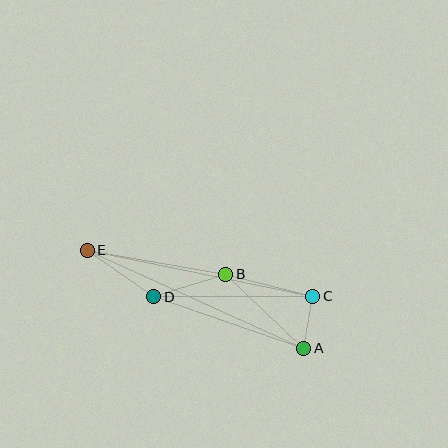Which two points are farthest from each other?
Points A and E are farthest from each other.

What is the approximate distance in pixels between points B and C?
The distance between B and C is approximately 90 pixels.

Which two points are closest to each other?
Points A and C are closest to each other.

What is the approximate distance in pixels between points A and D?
The distance between A and D is approximately 158 pixels.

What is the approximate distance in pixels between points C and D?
The distance between C and D is approximately 159 pixels.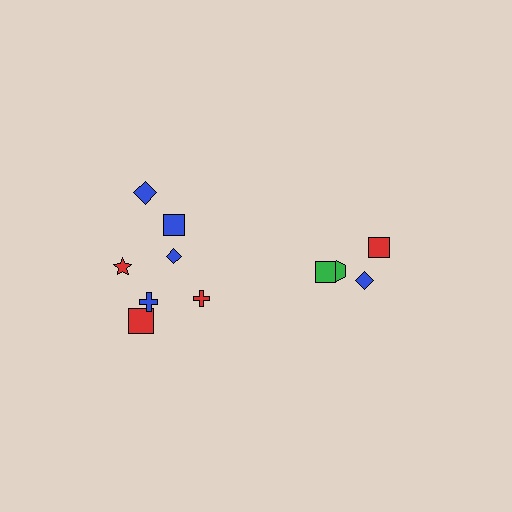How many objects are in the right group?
There are 4 objects.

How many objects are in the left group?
There are 7 objects.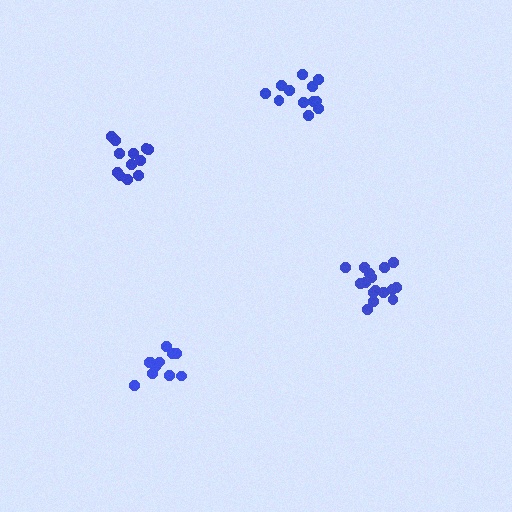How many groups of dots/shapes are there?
There are 4 groups.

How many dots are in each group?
Group 1: 12 dots, Group 2: 16 dots, Group 3: 12 dots, Group 4: 11 dots (51 total).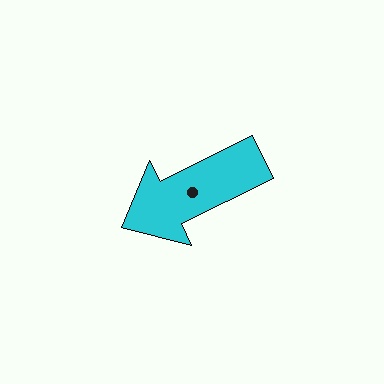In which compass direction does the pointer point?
Southwest.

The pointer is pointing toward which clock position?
Roughly 8 o'clock.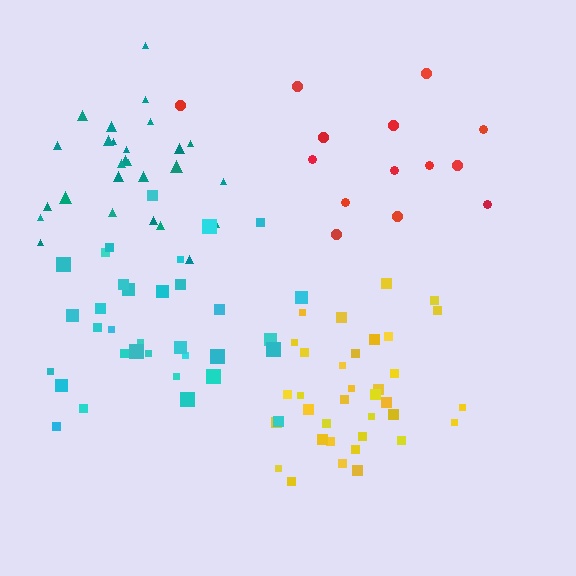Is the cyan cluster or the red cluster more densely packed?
Cyan.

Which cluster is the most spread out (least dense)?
Red.